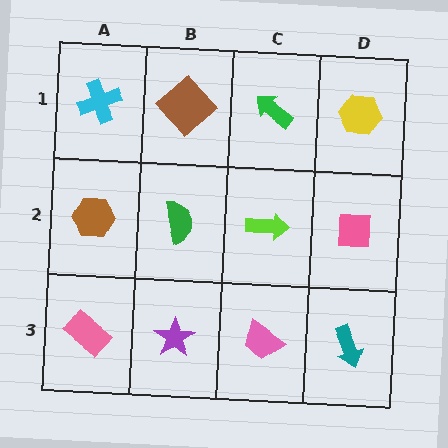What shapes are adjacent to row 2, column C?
A green arrow (row 1, column C), a pink trapezoid (row 3, column C), a green semicircle (row 2, column B), a pink square (row 2, column D).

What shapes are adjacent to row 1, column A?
A brown hexagon (row 2, column A), a brown diamond (row 1, column B).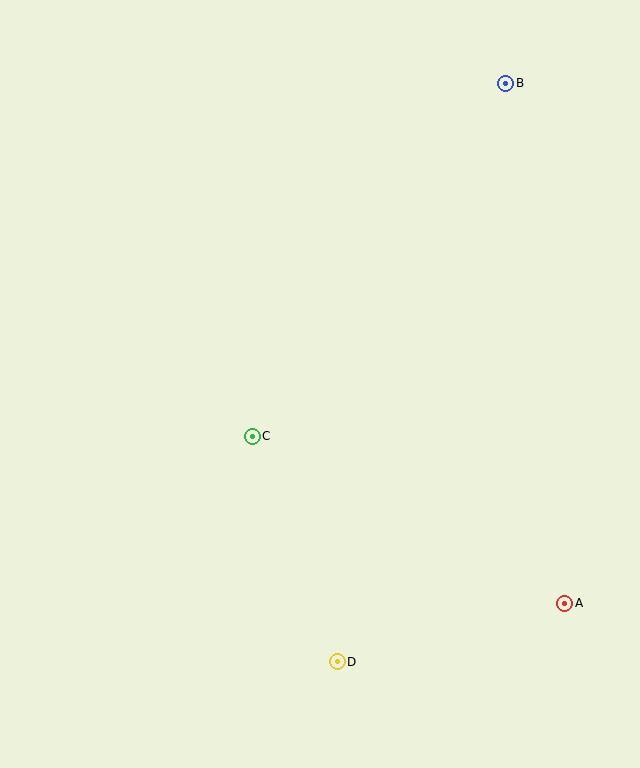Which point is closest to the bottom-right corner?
Point A is closest to the bottom-right corner.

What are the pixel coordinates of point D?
Point D is at (337, 662).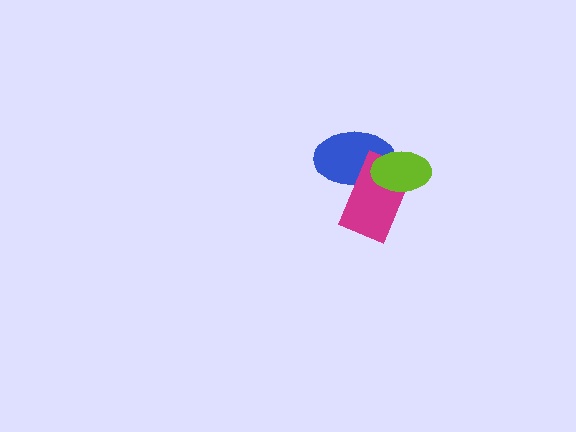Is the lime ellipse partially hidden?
No, no other shape covers it.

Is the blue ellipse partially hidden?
Yes, it is partially covered by another shape.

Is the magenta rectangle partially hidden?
Yes, it is partially covered by another shape.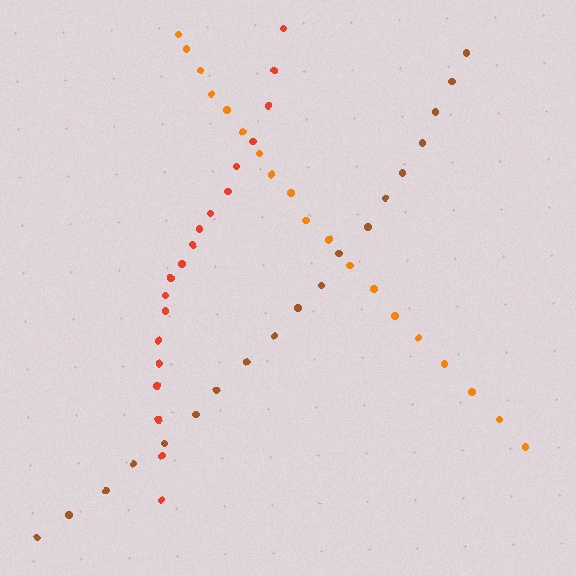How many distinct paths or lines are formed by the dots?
There are 3 distinct paths.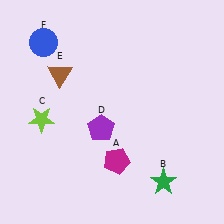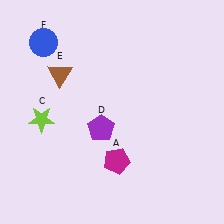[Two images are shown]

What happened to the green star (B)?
The green star (B) was removed in Image 2. It was in the bottom-right area of Image 1.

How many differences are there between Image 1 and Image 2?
There is 1 difference between the two images.